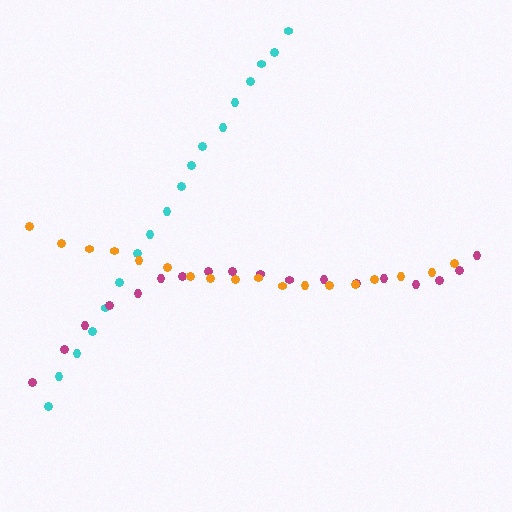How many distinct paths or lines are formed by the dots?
There are 3 distinct paths.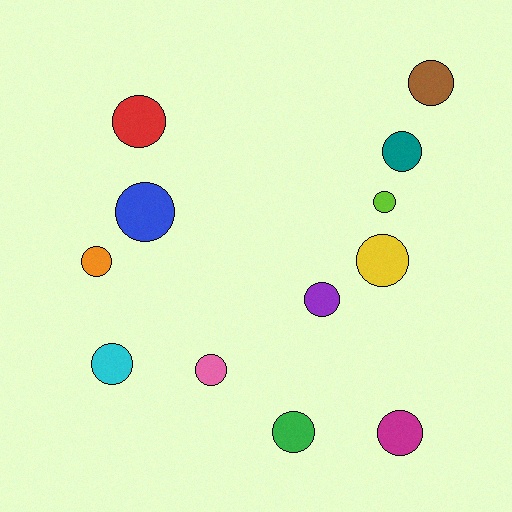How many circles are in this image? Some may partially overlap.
There are 12 circles.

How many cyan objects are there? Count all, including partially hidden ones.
There is 1 cyan object.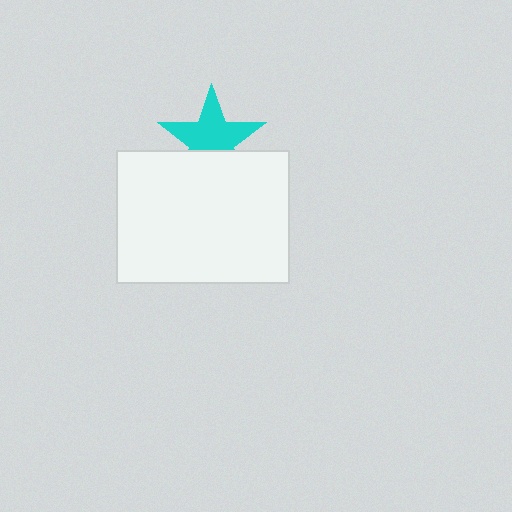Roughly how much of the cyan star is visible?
Most of it is visible (roughly 66%).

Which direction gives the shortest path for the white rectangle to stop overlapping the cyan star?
Moving down gives the shortest separation.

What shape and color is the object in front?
The object in front is a white rectangle.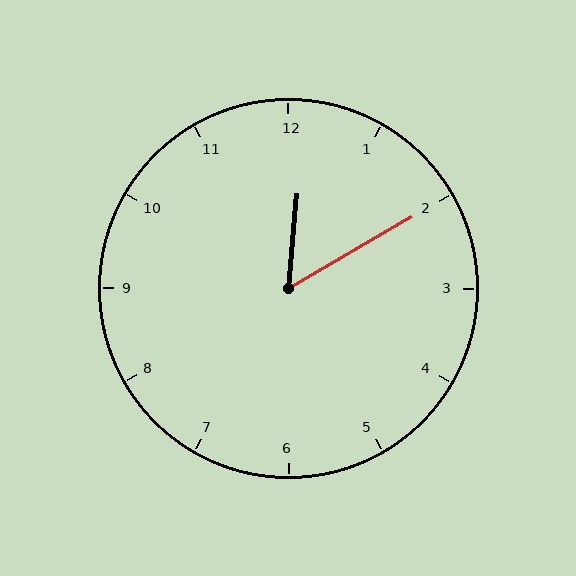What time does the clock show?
12:10.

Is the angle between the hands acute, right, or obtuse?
It is acute.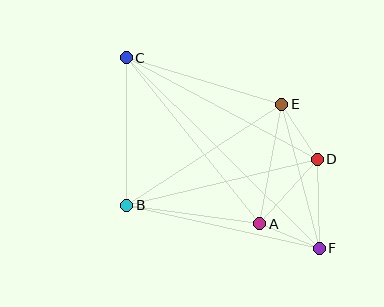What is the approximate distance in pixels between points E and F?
The distance between E and F is approximately 149 pixels.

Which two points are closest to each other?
Points A and F are closest to each other.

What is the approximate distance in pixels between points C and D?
The distance between C and D is approximately 216 pixels.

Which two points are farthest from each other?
Points C and F are farthest from each other.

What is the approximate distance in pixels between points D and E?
The distance between D and E is approximately 66 pixels.